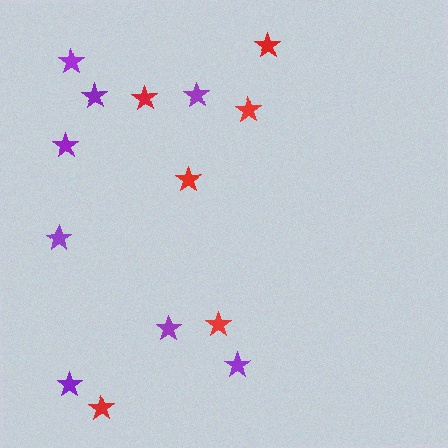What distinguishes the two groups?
There are 2 groups: one group of red stars (6) and one group of purple stars (8).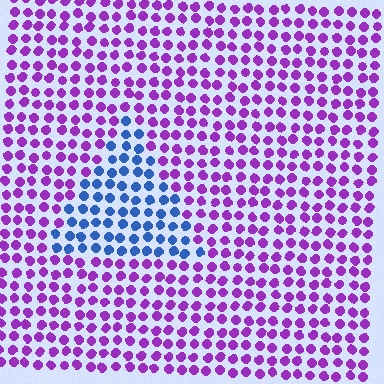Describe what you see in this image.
The image is filled with small purple elements in a uniform arrangement. A triangle-shaped region is visible where the elements are tinted to a slightly different hue, forming a subtle color boundary.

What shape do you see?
I see a triangle.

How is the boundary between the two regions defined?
The boundary is defined purely by a slight shift in hue (about 67 degrees). Spacing, size, and orientation are identical on both sides.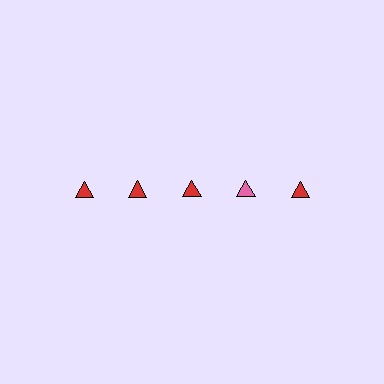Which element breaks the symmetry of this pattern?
The pink triangle in the top row, second from right column breaks the symmetry. All other shapes are red triangles.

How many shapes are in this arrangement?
There are 5 shapes arranged in a grid pattern.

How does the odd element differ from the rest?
It has a different color: pink instead of red.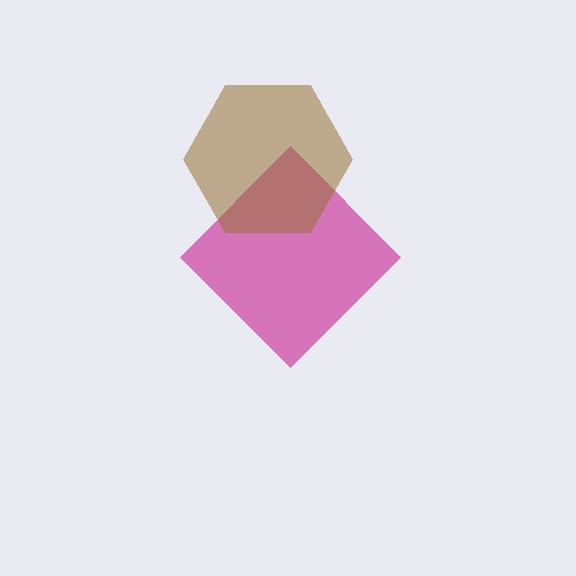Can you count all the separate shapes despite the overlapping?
Yes, there are 2 separate shapes.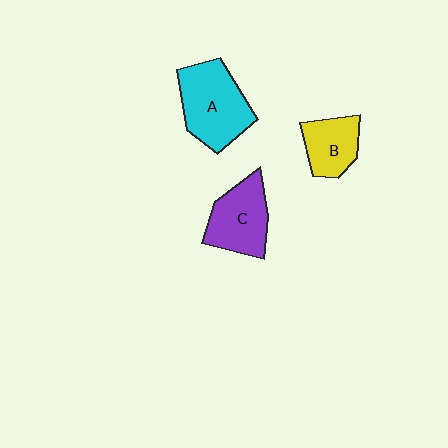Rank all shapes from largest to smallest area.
From largest to smallest: A (cyan), C (purple), B (yellow).